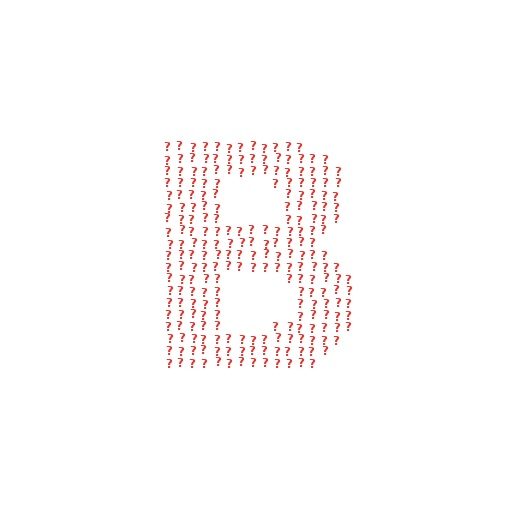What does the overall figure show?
The overall figure shows the letter B.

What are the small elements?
The small elements are question marks.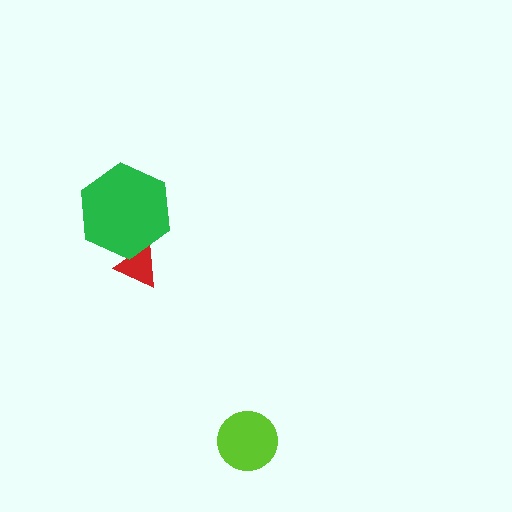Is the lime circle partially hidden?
No, no other shape covers it.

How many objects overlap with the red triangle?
1 object overlaps with the red triangle.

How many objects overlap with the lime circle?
0 objects overlap with the lime circle.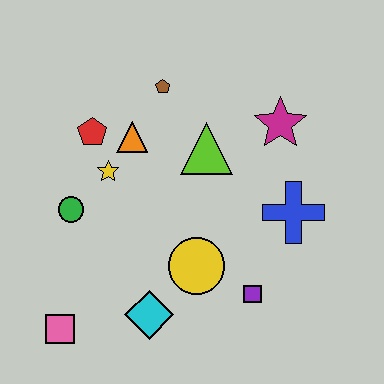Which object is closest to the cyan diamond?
The yellow circle is closest to the cyan diamond.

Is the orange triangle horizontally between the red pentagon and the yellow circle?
Yes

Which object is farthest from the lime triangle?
The pink square is farthest from the lime triangle.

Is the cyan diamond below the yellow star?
Yes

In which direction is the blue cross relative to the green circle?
The blue cross is to the right of the green circle.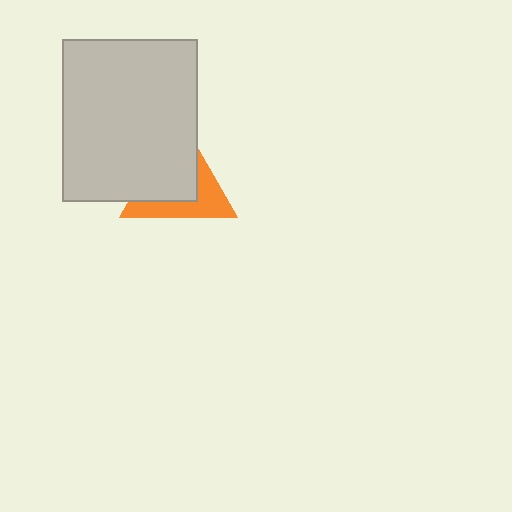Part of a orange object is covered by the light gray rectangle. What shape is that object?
It is a triangle.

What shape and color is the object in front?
The object in front is a light gray rectangle.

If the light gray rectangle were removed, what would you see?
You would see the complete orange triangle.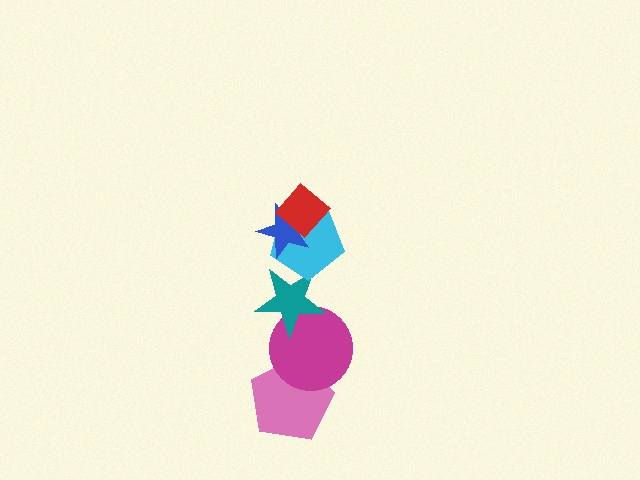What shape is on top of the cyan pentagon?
The blue star is on top of the cyan pentagon.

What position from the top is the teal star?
The teal star is 4th from the top.